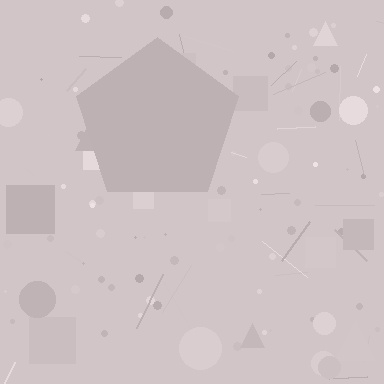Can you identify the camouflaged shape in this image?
The camouflaged shape is a pentagon.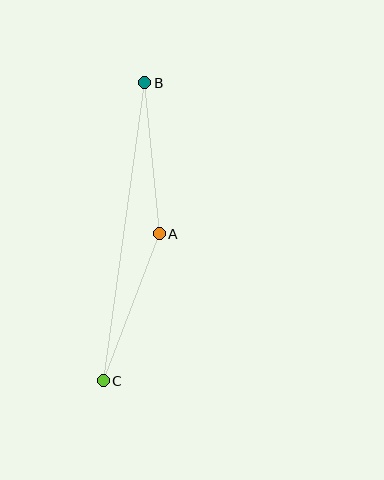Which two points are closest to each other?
Points A and B are closest to each other.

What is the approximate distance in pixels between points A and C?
The distance between A and C is approximately 157 pixels.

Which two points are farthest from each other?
Points B and C are farthest from each other.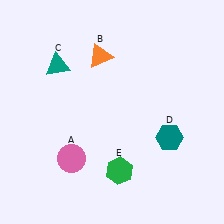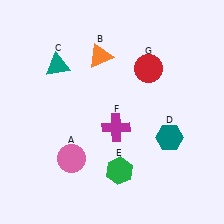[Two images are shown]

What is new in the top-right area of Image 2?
A red circle (G) was added in the top-right area of Image 2.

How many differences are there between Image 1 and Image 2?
There are 2 differences between the two images.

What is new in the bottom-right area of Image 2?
A magenta cross (F) was added in the bottom-right area of Image 2.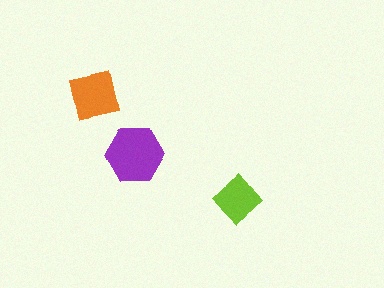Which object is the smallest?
The lime diamond.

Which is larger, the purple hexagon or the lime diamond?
The purple hexagon.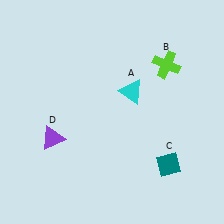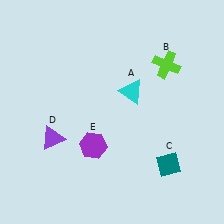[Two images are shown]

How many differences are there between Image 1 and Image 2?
There is 1 difference between the two images.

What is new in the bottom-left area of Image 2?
A purple hexagon (E) was added in the bottom-left area of Image 2.